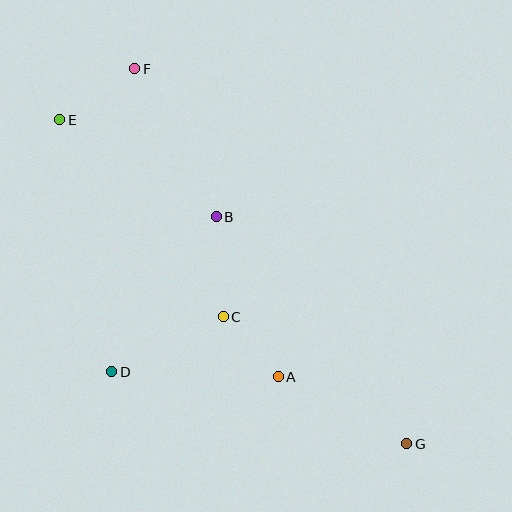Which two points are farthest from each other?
Points E and G are farthest from each other.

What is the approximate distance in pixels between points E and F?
The distance between E and F is approximately 91 pixels.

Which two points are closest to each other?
Points A and C are closest to each other.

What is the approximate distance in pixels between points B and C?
The distance between B and C is approximately 100 pixels.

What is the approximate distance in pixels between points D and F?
The distance between D and F is approximately 304 pixels.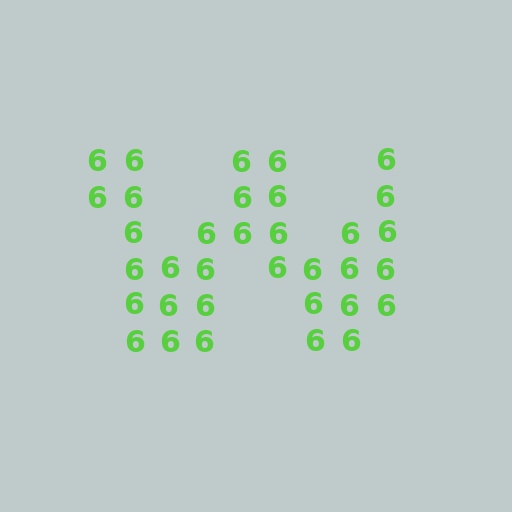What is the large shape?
The large shape is the letter W.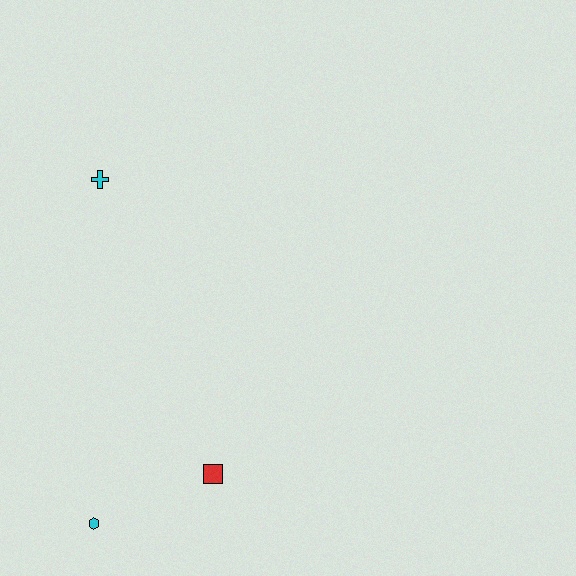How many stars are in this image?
There are no stars.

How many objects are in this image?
There are 3 objects.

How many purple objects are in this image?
There are no purple objects.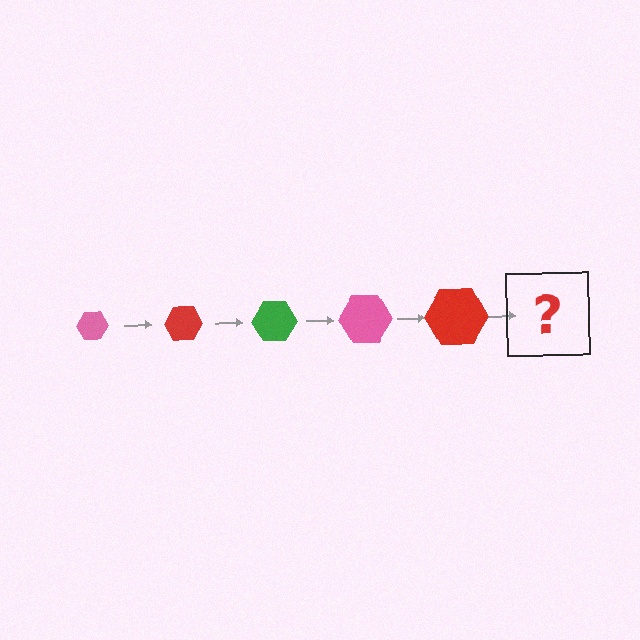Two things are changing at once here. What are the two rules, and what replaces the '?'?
The two rules are that the hexagon grows larger each step and the color cycles through pink, red, and green. The '?' should be a green hexagon, larger than the previous one.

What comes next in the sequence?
The next element should be a green hexagon, larger than the previous one.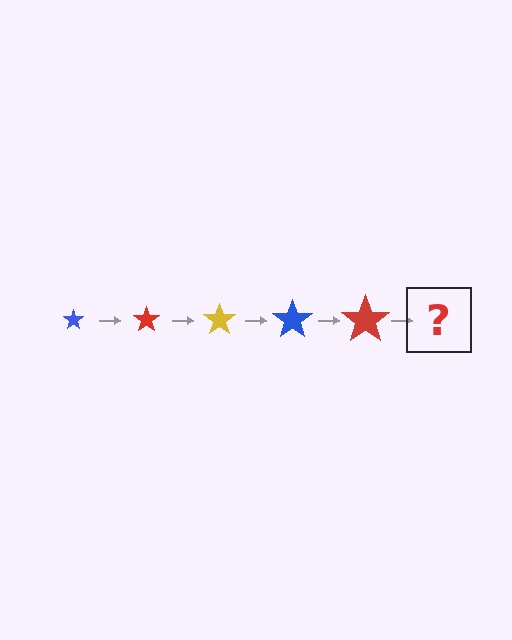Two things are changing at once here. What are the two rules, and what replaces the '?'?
The two rules are that the star grows larger each step and the color cycles through blue, red, and yellow. The '?' should be a yellow star, larger than the previous one.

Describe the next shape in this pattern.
It should be a yellow star, larger than the previous one.